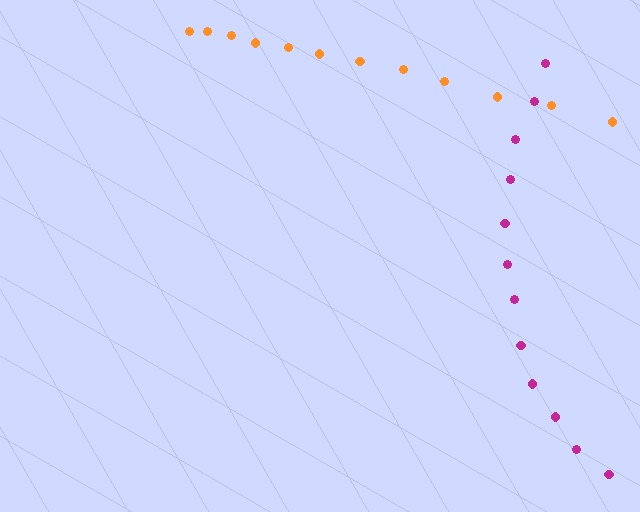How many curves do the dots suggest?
There are 2 distinct paths.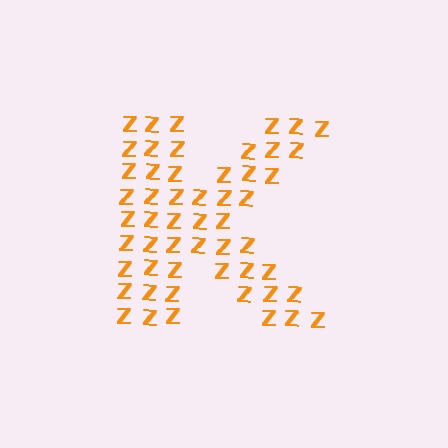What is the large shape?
The large shape is the letter K.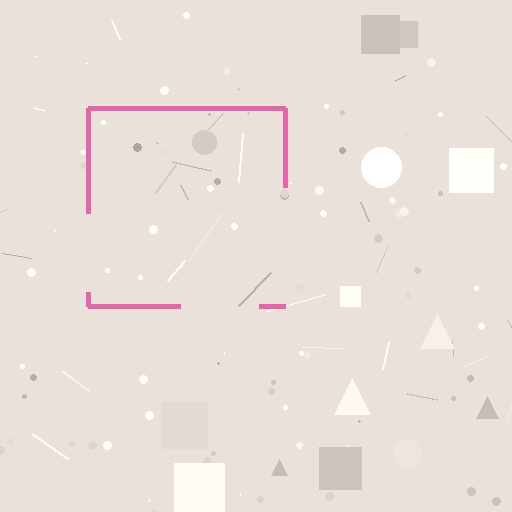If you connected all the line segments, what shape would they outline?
They would outline a square.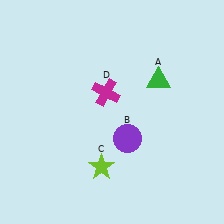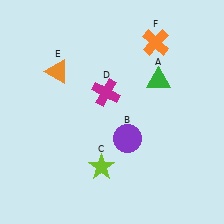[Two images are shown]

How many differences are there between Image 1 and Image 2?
There are 2 differences between the two images.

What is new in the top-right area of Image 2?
An orange cross (F) was added in the top-right area of Image 2.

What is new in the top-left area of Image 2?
An orange triangle (E) was added in the top-left area of Image 2.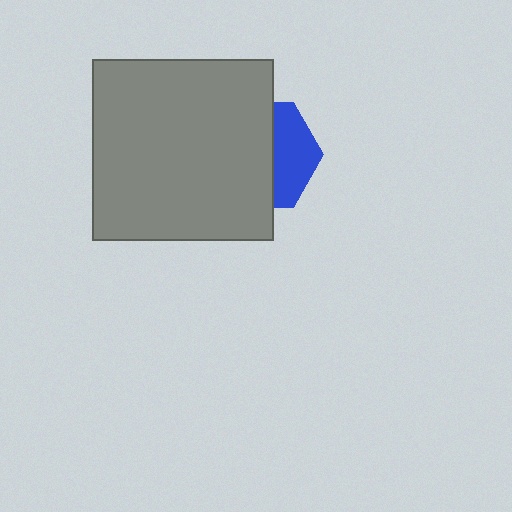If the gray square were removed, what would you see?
You would see the complete blue hexagon.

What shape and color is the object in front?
The object in front is a gray square.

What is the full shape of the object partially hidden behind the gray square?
The partially hidden object is a blue hexagon.